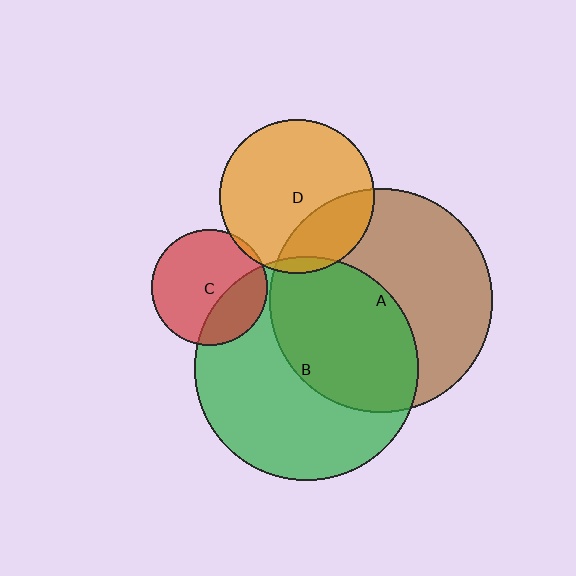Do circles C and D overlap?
Yes.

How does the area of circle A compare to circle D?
Approximately 2.1 times.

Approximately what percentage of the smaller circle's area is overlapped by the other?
Approximately 5%.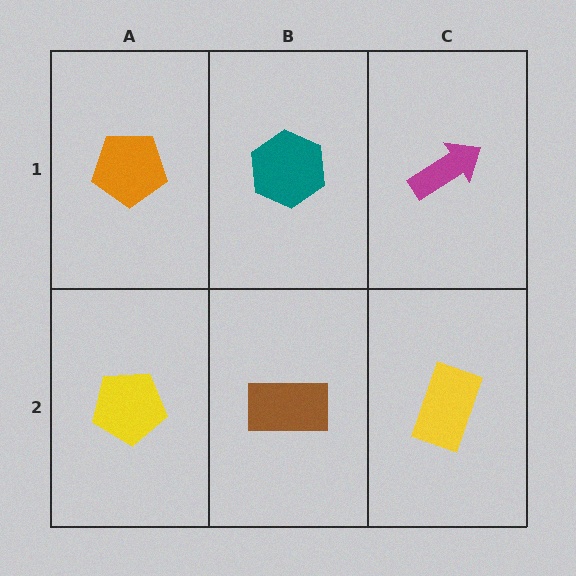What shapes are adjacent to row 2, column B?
A teal hexagon (row 1, column B), a yellow pentagon (row 2, column A), a yellow rectangle (row 2, column C).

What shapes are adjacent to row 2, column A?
An orange pentagon (row 1, column A), a brown rectangle (row 2, column B).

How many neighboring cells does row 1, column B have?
3.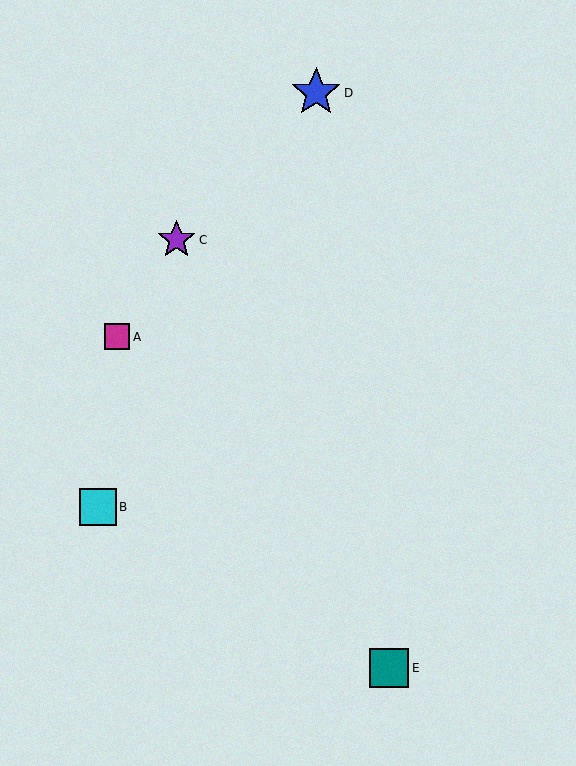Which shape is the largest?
The blue star (labeled D) is the largest.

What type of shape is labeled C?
Shape C is a purple star.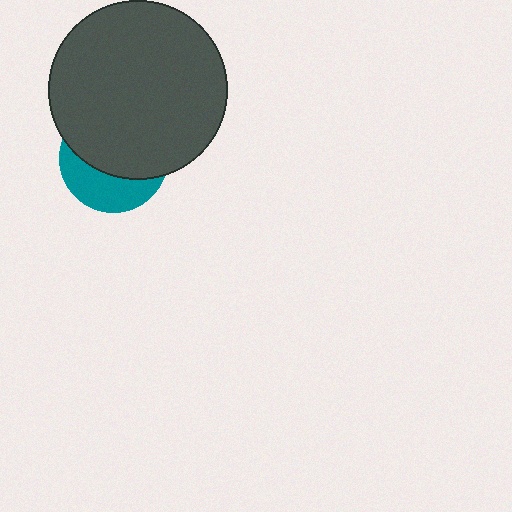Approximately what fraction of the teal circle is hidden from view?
Roughly 63% of the teal circle is hidden behind the dark gray circle.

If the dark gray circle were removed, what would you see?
You would see the complete teal circle.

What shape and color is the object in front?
The object in front is a dark gray circle.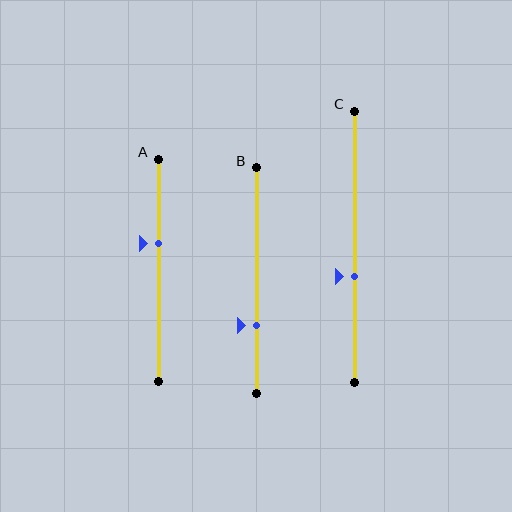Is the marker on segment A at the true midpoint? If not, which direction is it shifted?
No, the marker on segment A is shifted upward by about 12% of the segment length.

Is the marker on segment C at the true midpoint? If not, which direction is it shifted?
No, the marker on segment C is shifted downward by about 11% of the segment length.